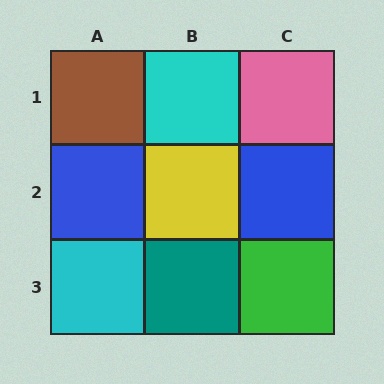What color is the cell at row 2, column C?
Blue.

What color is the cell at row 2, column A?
Blue.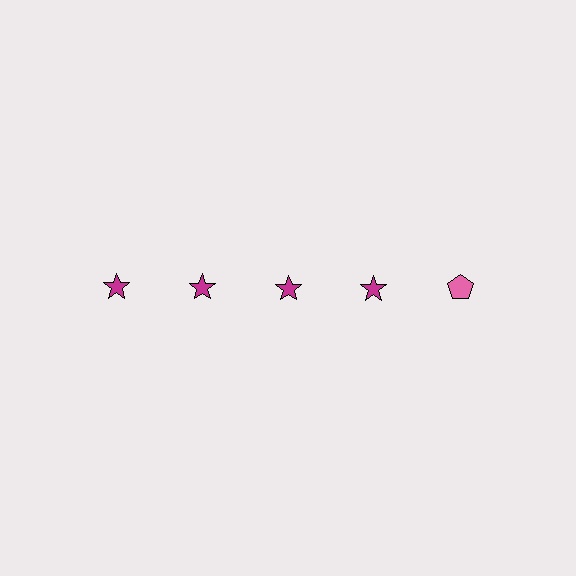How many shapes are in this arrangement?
There are 5 shapes arranged in a grid pattern.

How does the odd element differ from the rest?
It differs in both color (pink instead of magenta) and shape (pentagon instead of star).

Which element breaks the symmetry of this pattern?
The pink pentagon in the top row, rightmost column breaks the symmetry. All other shapes are magenta stars.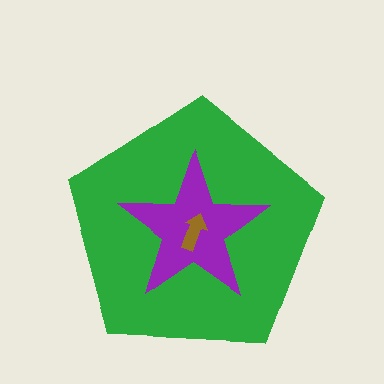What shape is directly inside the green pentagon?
The purple star.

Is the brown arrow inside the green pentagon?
Yes.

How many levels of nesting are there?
3.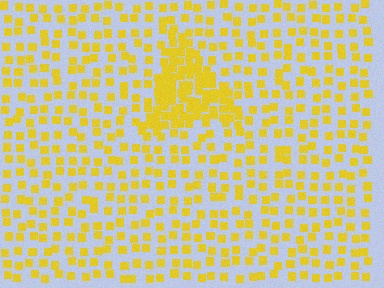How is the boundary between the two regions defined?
The boundary is defined by a change in element density (approximately 2.5x ratio). All elements are the same color, size, and shape.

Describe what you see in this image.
The image contains small yellow elements arranged at two different densities. A triangle-shaped region is visible where the elements are more densely packed than the surrounding area.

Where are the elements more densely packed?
The elements are more densely packed inside the triangle boundary.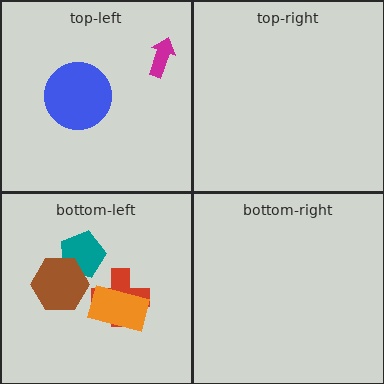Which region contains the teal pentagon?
The bottom-left region.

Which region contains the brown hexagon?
The bottom-left region.